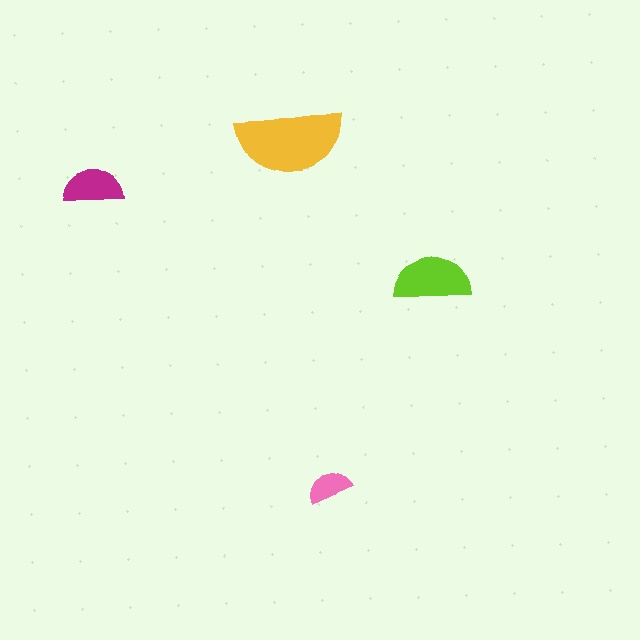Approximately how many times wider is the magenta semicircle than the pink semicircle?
About 1.5 times wider.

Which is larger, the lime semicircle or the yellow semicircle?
The yellow one.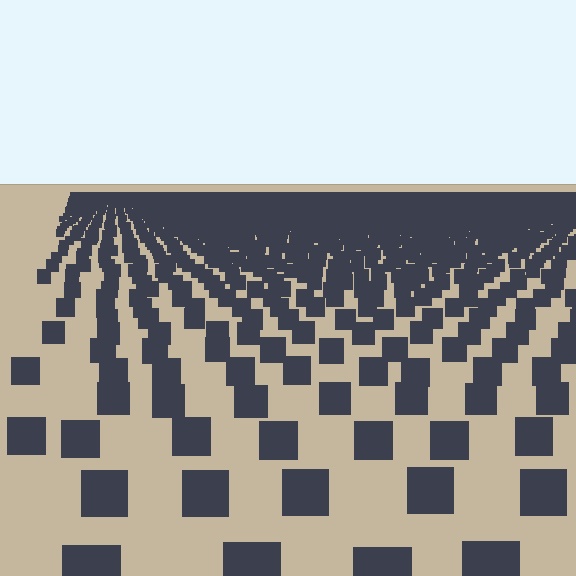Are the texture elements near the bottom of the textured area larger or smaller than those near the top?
Larger. Near the bottom, elements are closer to the viewer and appear at a bigger on-screen size.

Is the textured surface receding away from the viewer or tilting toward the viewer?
The surface is receding away from the viewer. Texture elements get smaller and denser toward the top.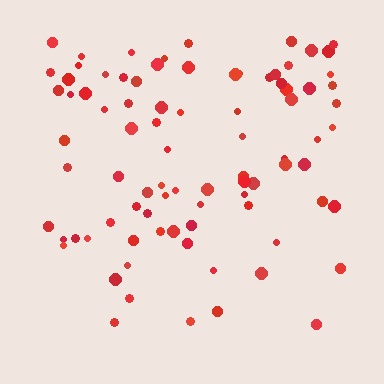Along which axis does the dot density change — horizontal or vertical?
Vertical.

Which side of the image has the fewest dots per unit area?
The bottom.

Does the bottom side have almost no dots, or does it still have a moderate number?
Still a moderate number, just noticeably fewer than the top.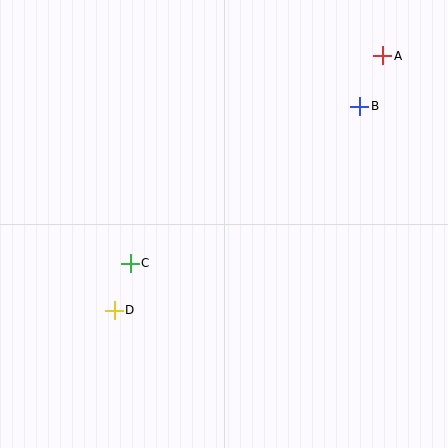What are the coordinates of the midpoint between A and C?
The midpoint between A and C is at (257, 160).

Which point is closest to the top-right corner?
Point A is closest to the top-right corner.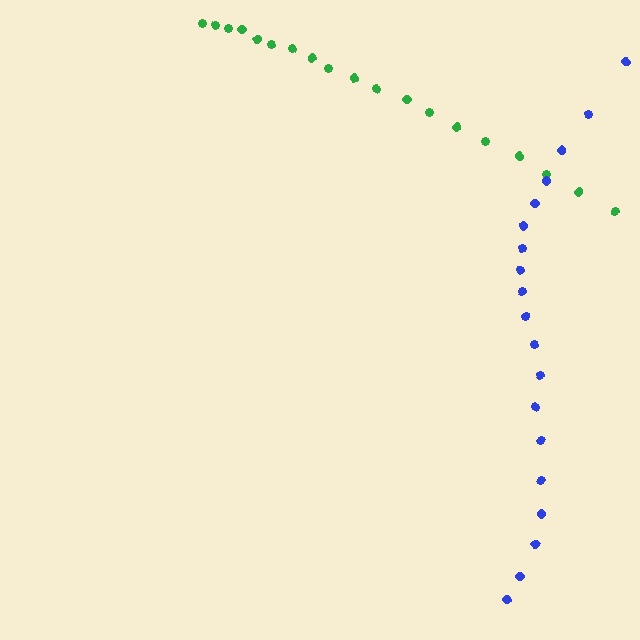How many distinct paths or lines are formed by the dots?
There are 2 distinct paths.